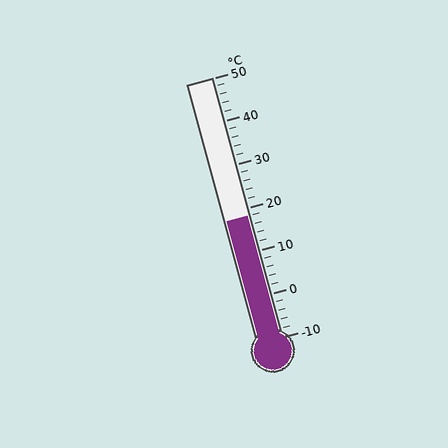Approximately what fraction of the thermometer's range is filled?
The thermometer is filled to approximately 45% of its range.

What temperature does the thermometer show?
The thermometer shows approximately 18°C.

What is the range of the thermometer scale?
The thermometer scale ranges from -10°C to 50°C.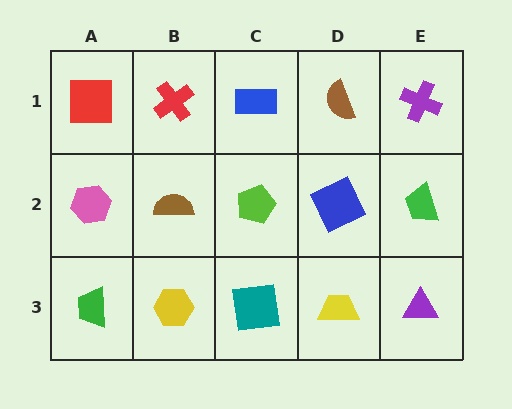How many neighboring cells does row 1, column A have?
2.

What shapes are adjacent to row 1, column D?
A blue square (row 2, column D), a blue rectangle (row 1, column C), a purple cross (row 1, column E).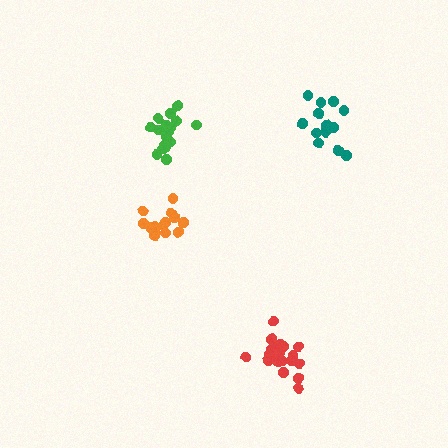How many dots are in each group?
Group 1: 14 dots, Group 2: 17 dots, Group 3: 14 dots, Group 4: 20 dots (65 total).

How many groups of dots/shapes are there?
There are 4 groups.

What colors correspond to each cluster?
The clusters are colored: teal, green, orange, red.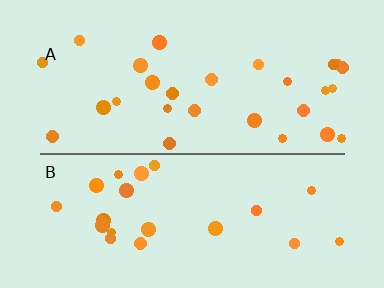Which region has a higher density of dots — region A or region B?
A (the top).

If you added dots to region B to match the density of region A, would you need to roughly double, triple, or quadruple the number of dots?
Approximately double.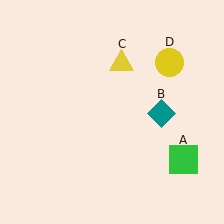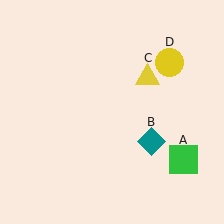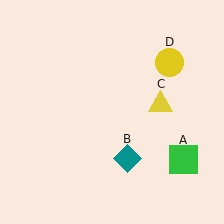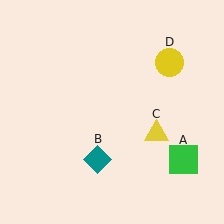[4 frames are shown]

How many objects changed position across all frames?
2 objects changed position: teal diamond (object B), yellow triangle (object C).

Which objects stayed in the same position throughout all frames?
Green square (object A) and yellow circle (object D) remained stationary.